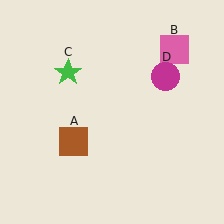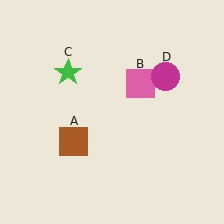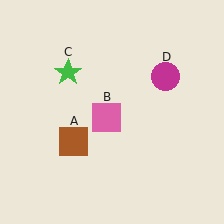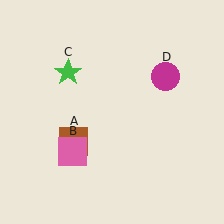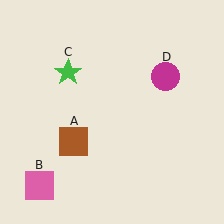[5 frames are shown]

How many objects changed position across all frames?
1 object changed position: pink square (object B).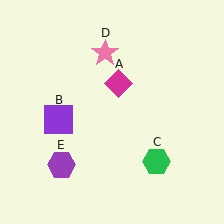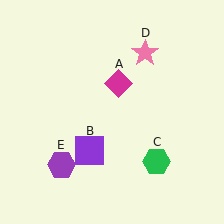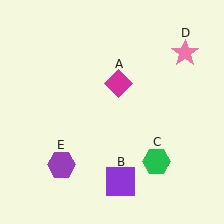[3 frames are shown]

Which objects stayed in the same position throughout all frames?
Magenta diamond (object A) and green hexagon (object C) and purple hexagon (object E) remained stationary.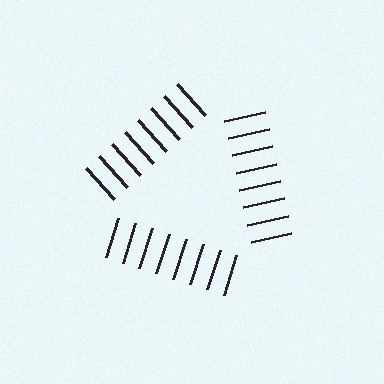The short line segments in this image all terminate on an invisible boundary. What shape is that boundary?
An illusory triangle — the line segments terminate on its edges but no continuous stroke is drawn.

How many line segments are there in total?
24 — 8 along each of the 3 edges.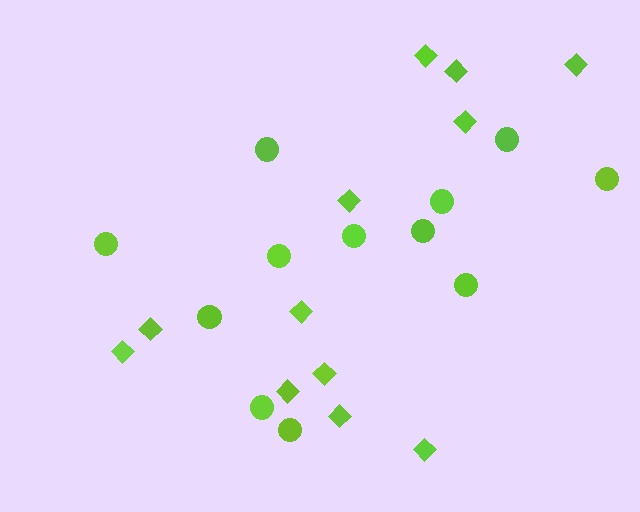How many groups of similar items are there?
There are 2 groups: one group of circles (12) and one group of diamonds (12).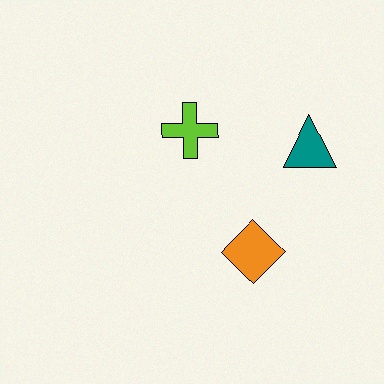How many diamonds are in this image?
There is 1 diamond.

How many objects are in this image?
There are 3 objects.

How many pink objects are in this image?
There are no pink objects.